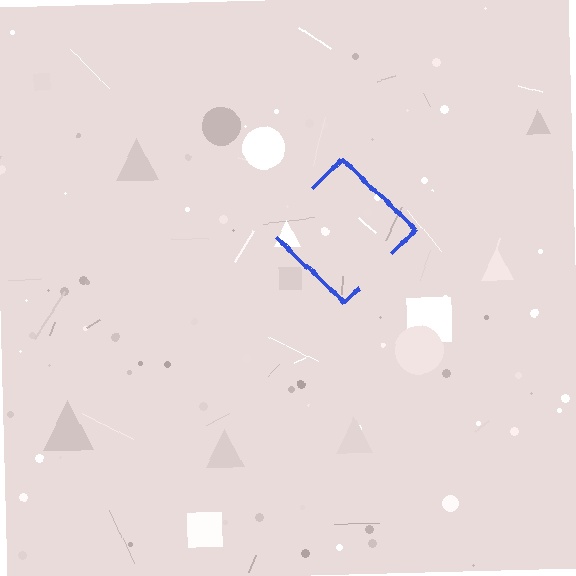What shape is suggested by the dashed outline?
The dashed outline suggests a diamond.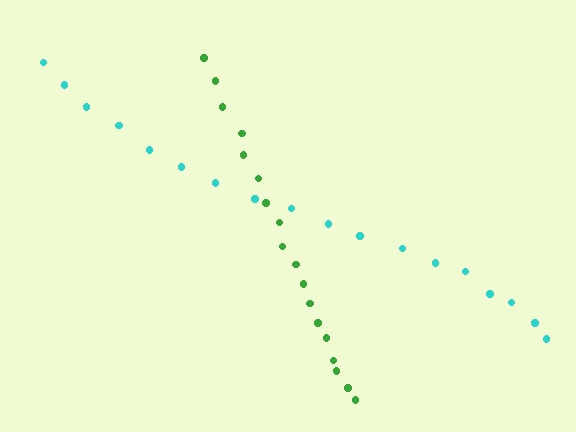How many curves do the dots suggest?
There are 2 distinct paths.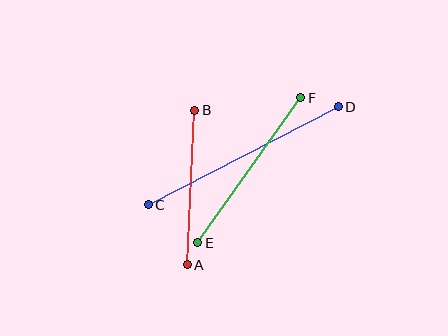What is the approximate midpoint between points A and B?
The midpoint is at approximately (191, 187) pixels.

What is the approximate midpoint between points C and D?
The midpoint is at approximately (243, 156) pixels.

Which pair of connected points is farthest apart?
Points C and D are farthest apart.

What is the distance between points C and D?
The distance is approximately 214 pixels.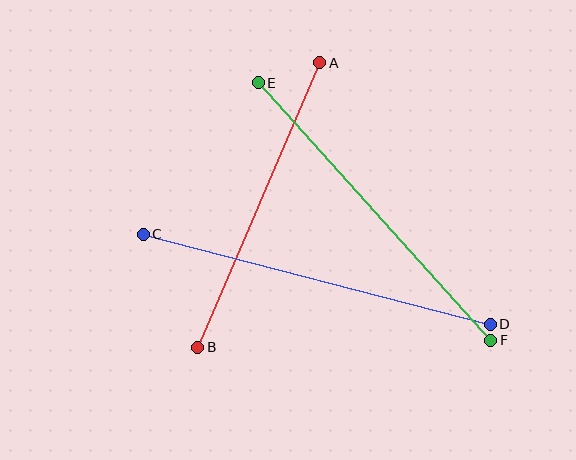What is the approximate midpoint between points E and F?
The midpoint is at approximately (374, 212) pixels.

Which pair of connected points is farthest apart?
Points C and D are farthest apart.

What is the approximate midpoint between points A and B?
The midpoint is at approximately (259, 205) pixels.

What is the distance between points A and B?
The distance is approximately 309 pixels.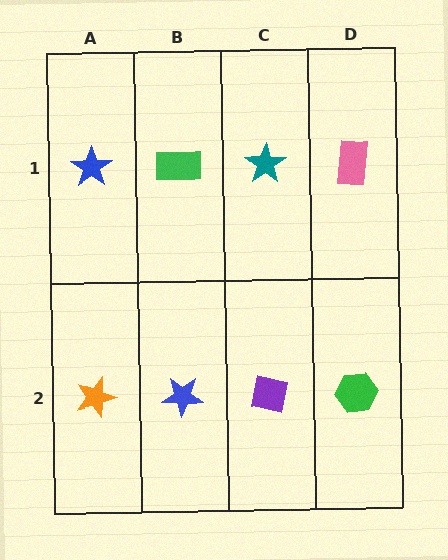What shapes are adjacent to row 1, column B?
A blue star (row 2, column B), a blue star (row 1, column A), a teal star (row 1, column C).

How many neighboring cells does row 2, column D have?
2.